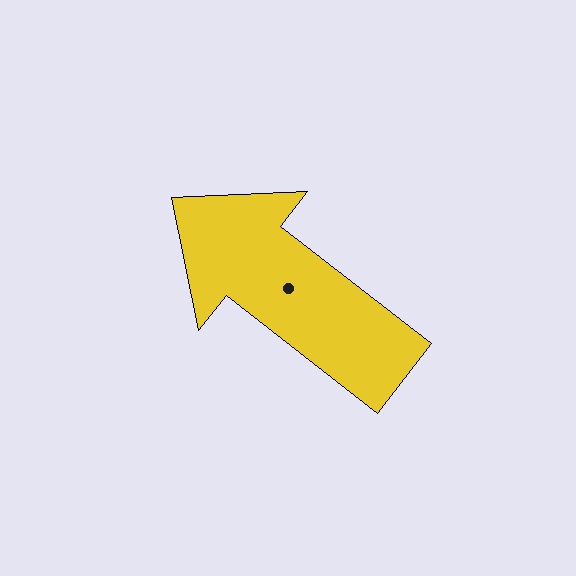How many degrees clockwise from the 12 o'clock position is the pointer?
Approximately 308 degrees.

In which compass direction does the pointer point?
Northwest.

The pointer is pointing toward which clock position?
Roughly 10 o'clock.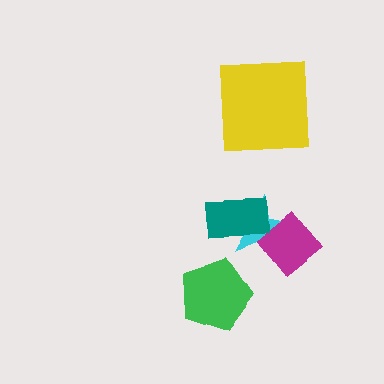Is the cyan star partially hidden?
Yes, it is partially covered by another shape.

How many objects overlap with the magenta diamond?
1 object overlaps with the magenta diamond.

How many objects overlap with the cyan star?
2 objects overlap with the cyan star.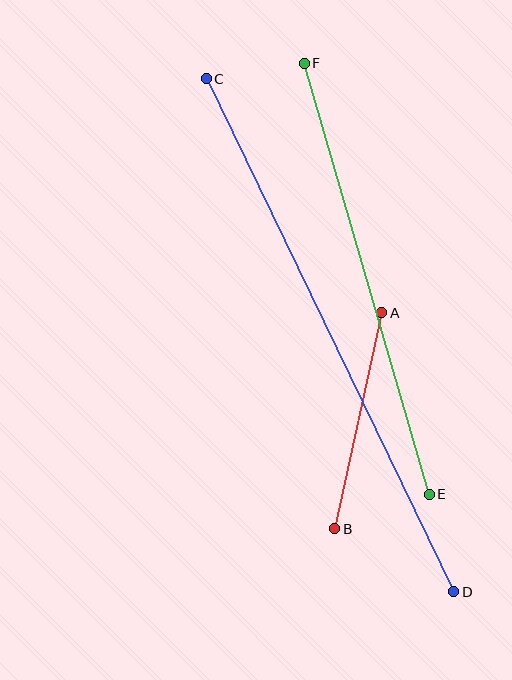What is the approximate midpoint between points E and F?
The midpoint is at approximately (367, 279) pixels.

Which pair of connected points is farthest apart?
Points C and D are farthest apart.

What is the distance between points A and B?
The distance is approximately 221 pixels.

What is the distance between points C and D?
The distance is approximately 570 pixels.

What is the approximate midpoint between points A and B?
The midpoint is at approximately (358, 421) pixels.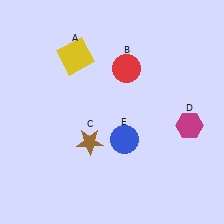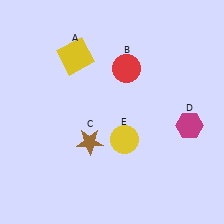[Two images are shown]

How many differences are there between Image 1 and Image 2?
There is 1 difference between the two images.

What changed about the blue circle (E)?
In Image 1, E is blue. In Image 2, it changed to yellow.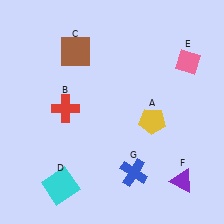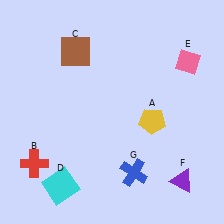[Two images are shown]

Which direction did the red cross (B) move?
The red cross (B) moved down.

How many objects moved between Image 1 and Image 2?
1 object moved between the two images.